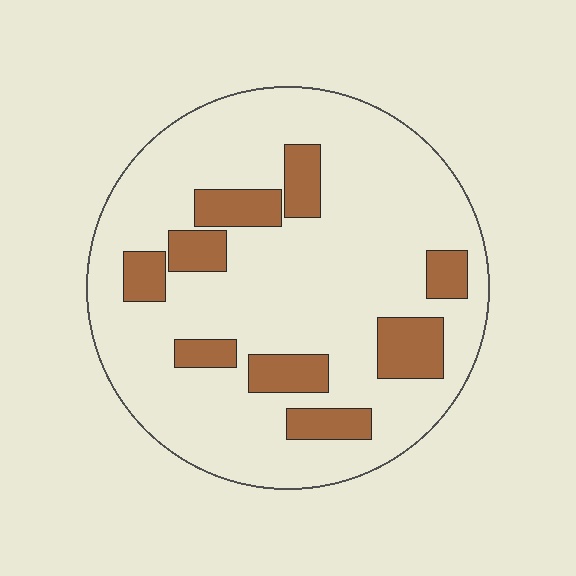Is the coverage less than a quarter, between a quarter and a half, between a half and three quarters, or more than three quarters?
Less than a quarter.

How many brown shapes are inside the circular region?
9.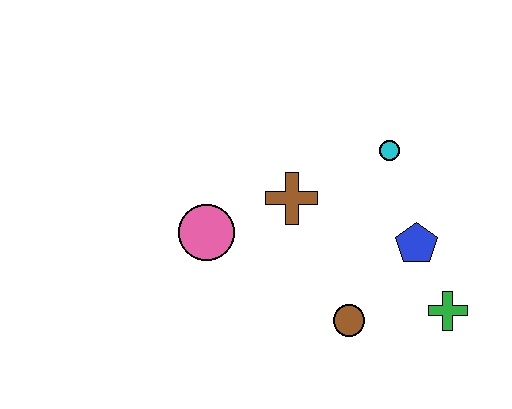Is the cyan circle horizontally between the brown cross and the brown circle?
No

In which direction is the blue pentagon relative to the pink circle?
The blue pentagon is to the right of the pink circle.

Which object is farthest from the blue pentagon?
The pink circle is farthest from the blue pentagon.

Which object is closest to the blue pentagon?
The green cross is closest to the blue pentagon.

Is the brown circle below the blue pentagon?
Yes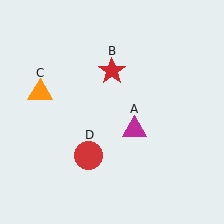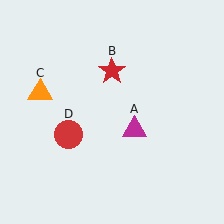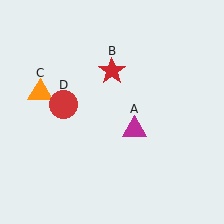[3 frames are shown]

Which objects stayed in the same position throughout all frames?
Magenta triangle (object A) and red star (object B) and orange triangle (object C) remained stationary.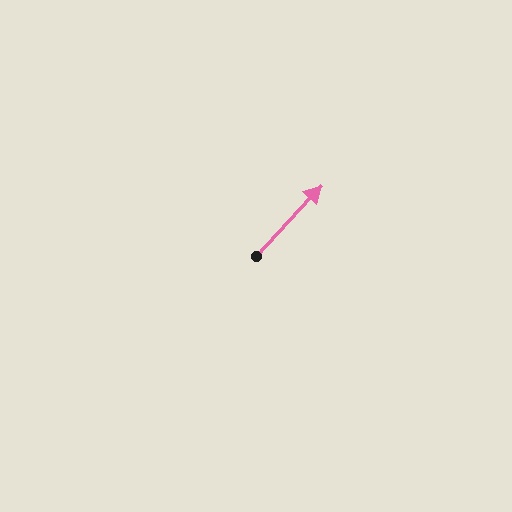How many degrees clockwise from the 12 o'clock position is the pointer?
Approximately 43 degrees.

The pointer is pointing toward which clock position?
Roughly 1 o'clock.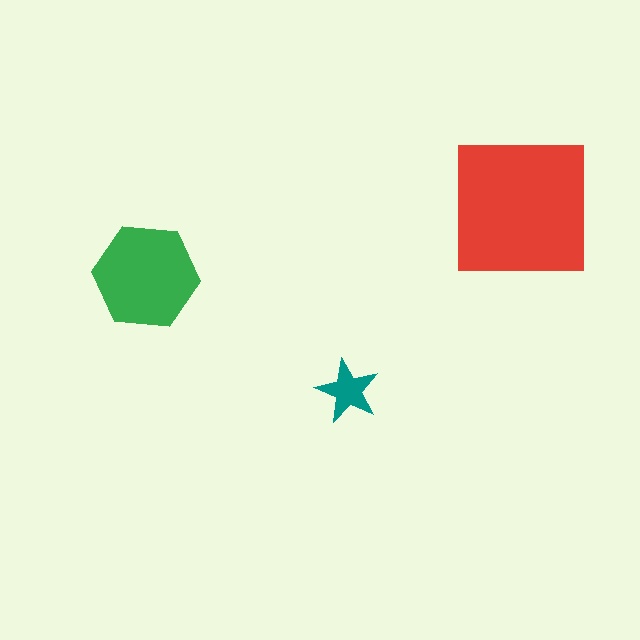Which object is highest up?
The red square is topmost.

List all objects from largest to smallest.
The red square, the green hexagon, the teal star.